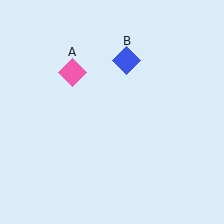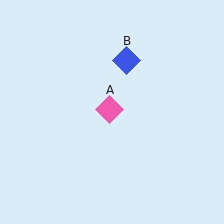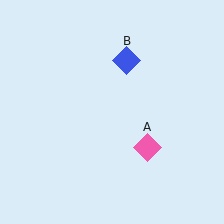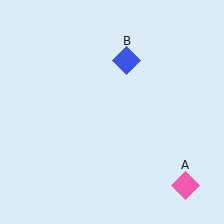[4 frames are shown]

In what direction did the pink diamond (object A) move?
The pink diamond (object A) moved down and to the right.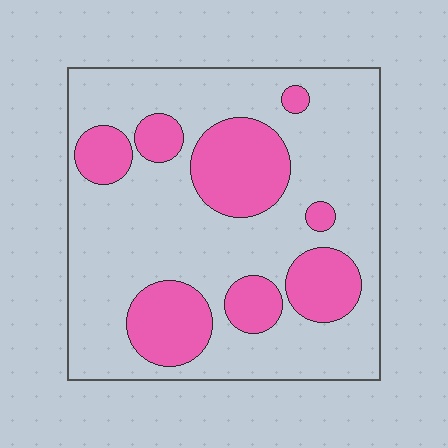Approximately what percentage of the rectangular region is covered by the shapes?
Approximately 30%.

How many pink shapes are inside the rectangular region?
8.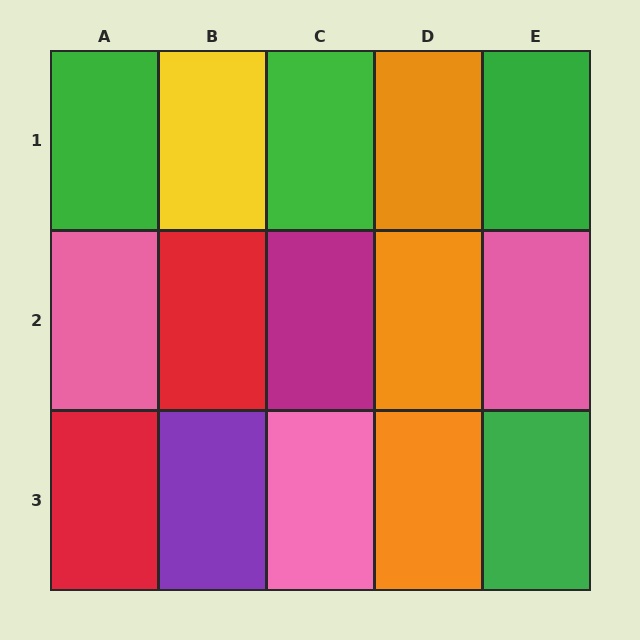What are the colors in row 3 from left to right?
Red, purple, pink, orange, green.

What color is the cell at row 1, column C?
Green.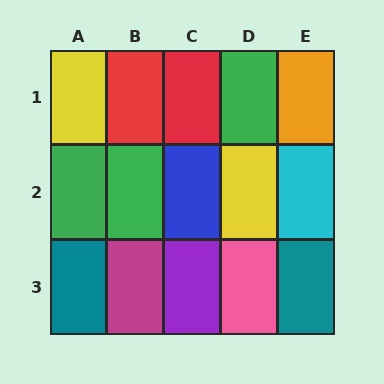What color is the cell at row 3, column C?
Purple.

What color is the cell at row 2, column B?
Green.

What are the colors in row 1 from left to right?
Yellow, red, red, green, orange.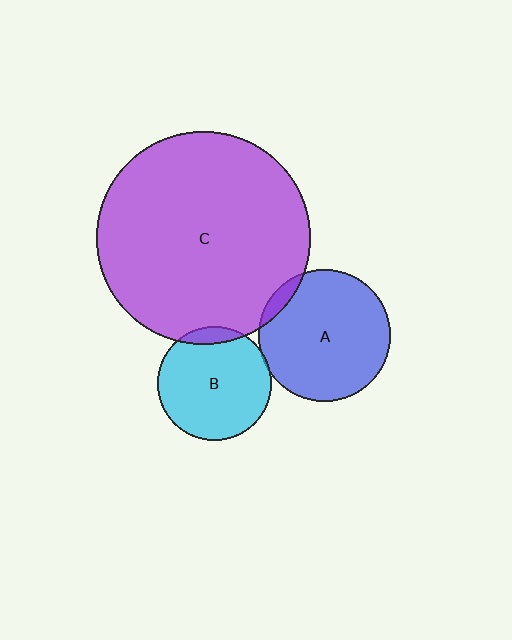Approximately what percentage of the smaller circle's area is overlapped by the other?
Approximately 5%.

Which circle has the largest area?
Circle C (purple).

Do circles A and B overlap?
Yes.